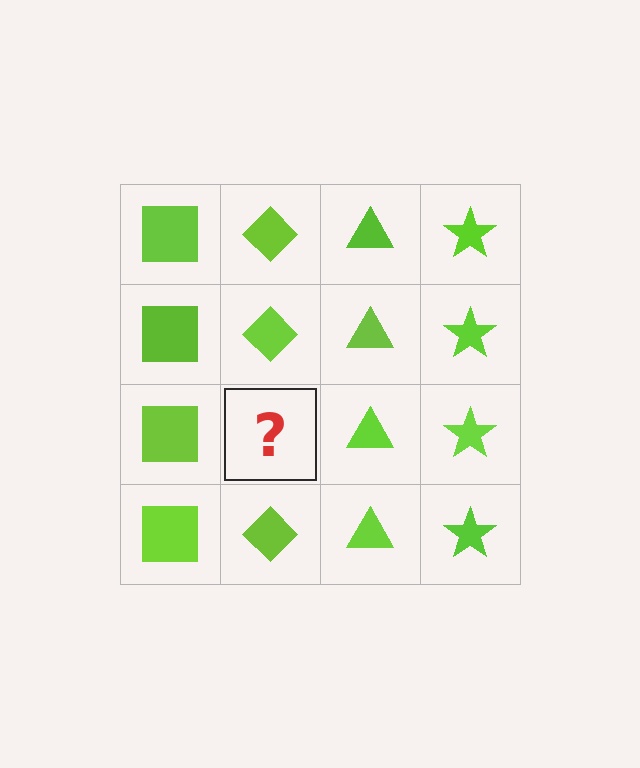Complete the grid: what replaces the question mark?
The question mark should be replaced with a lime diamond.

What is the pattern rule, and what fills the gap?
The rule is that each column has a consistent shape. The gap should be filled with a lime diamond.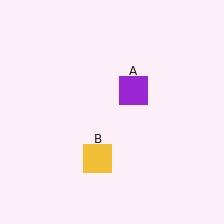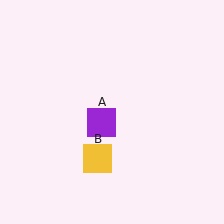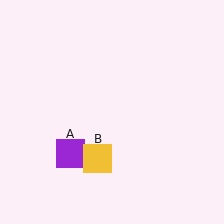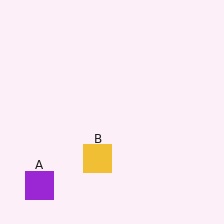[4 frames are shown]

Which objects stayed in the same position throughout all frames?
Yellow square (object B) remained stationary.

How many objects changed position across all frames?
1 object changed position: purple square (object A).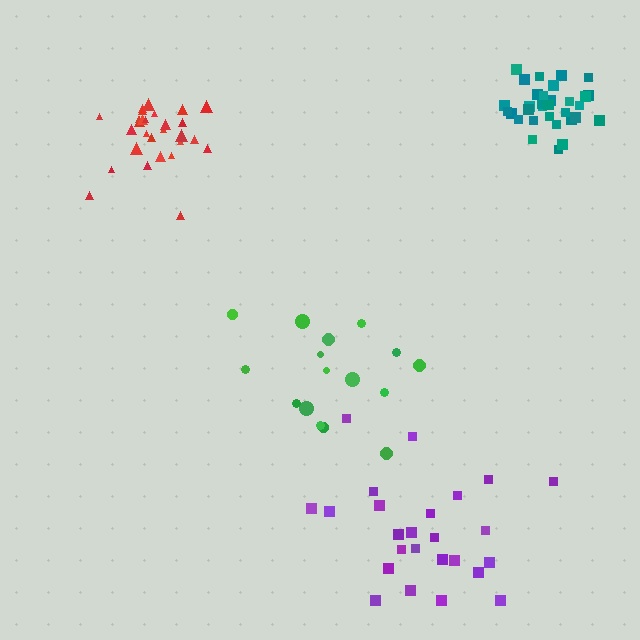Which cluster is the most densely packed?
Teal.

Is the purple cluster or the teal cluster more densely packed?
Teal.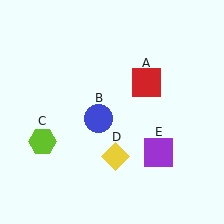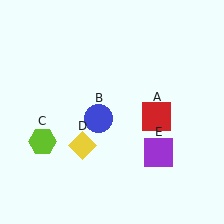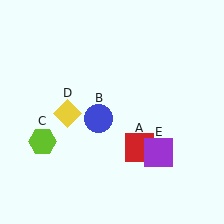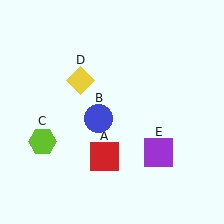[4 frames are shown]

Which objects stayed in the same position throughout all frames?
Blue circle (object B) and lime hexagon (object C) and purple square (object E) remained stationary.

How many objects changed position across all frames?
2 objects changed position: red square (object A), yellow diamond (object D).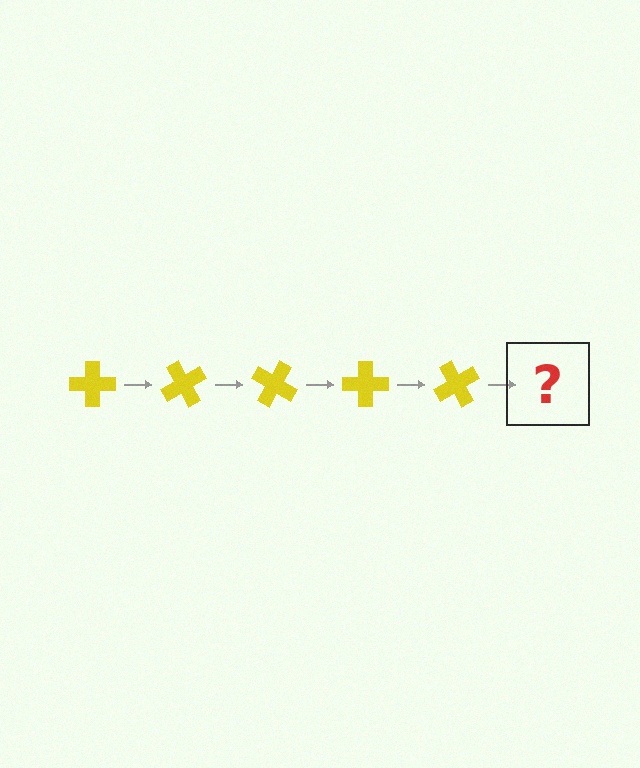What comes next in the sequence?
The next element should be a yellow cross rotated 300 degrees.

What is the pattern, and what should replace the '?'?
The pattern is that the cross rotates 60 degrees each step. The '?' should be a yellow cross rotated 300 degrees.